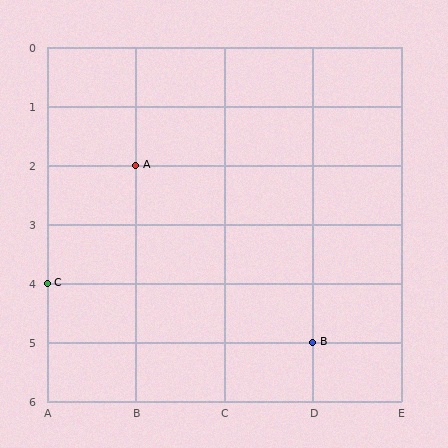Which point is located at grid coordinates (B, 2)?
Point A is at (B, 2).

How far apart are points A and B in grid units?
Points A and B are 2 columns and 3 rows apart (about 3.6 grid units diagonally).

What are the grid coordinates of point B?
Point B is at grid coordinates (D, 5).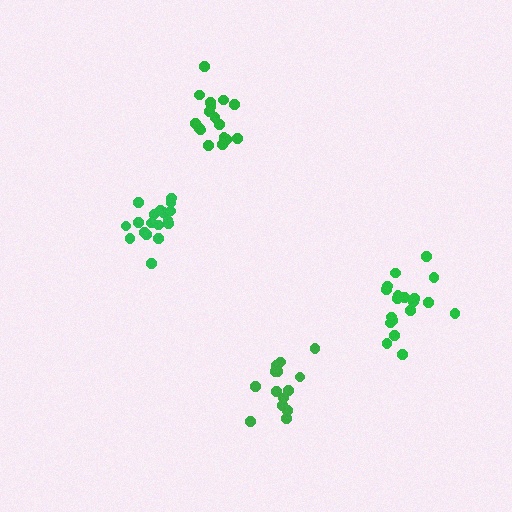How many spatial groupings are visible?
There are 4 spatial groupings.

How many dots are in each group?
Group 1: 18 dots, Group 2: 19 dots, Group 3: 17 dots, Group 4: 14 dots (68 total).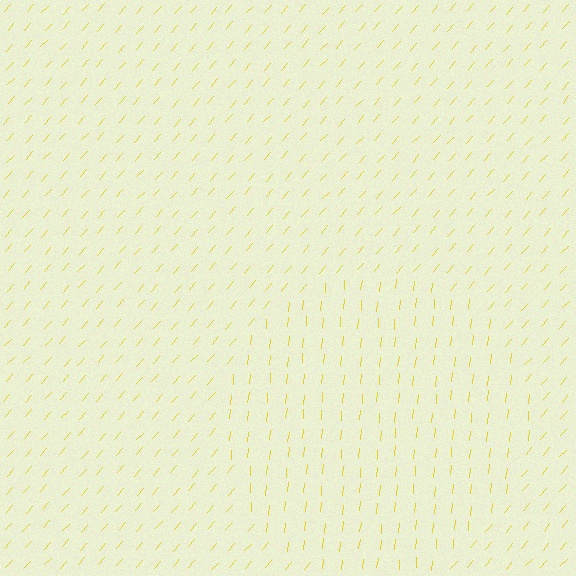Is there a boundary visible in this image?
Yes, there is a texture boundary formed by a change in line orientation.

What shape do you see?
I see a circle.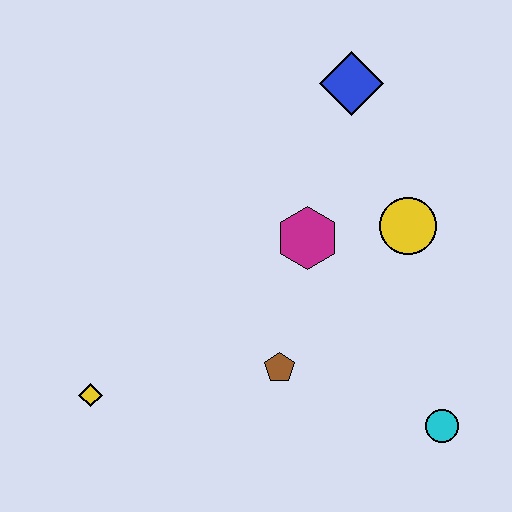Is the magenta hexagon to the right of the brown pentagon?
Yes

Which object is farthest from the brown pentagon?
The blue diamond is farthest from the brown pentagon.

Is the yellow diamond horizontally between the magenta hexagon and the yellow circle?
No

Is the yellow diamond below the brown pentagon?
Yes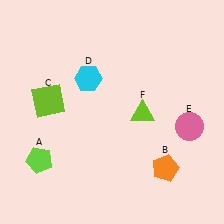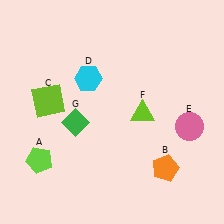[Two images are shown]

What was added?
A green diamond (G) was added in Image 2.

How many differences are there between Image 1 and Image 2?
There is 1 difference between the two images.